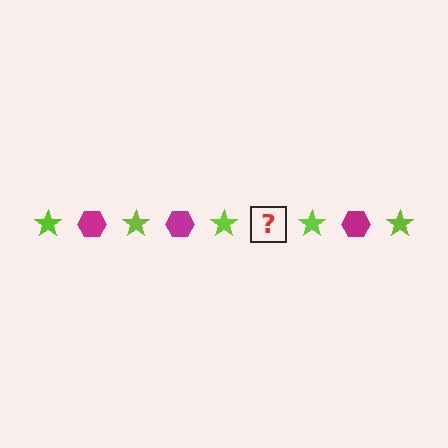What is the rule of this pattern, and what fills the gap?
The rule is that the pattern alternates between lime star and magenta hexagon. The gap should be filled with a magenta hexagon.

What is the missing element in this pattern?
The missing element is a magenta hexagon.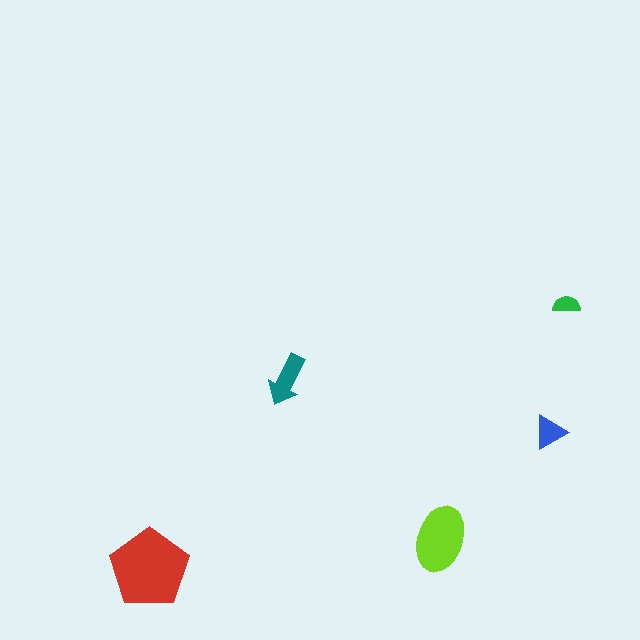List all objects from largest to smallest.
The red pentagon, the lime ellipse, the teal arrow, the blue triangle, the green semicircle.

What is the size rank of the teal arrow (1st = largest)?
3rd.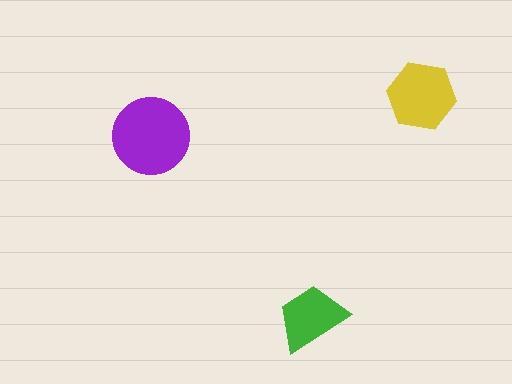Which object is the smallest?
The green trapezoid.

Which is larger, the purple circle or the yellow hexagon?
The purple circle.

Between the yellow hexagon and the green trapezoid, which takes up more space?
The yellow hexagon.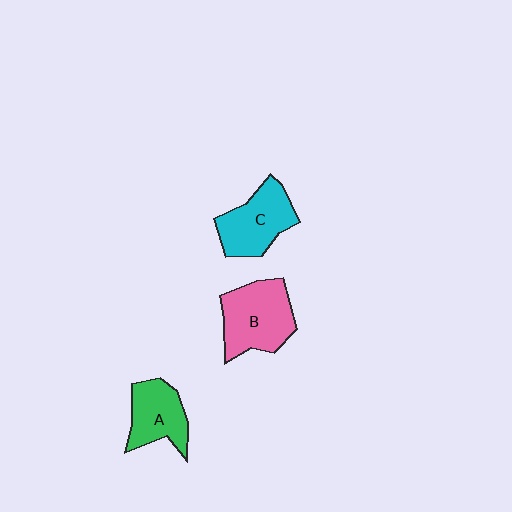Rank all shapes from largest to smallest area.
From largest to smallest: B (pink), C (cyan), A (green).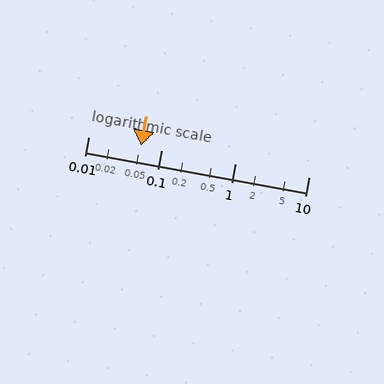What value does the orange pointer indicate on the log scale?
The pointer indicates approximately 0.052.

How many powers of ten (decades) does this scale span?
The scale spans 3 decades, from 0.01 to 10.